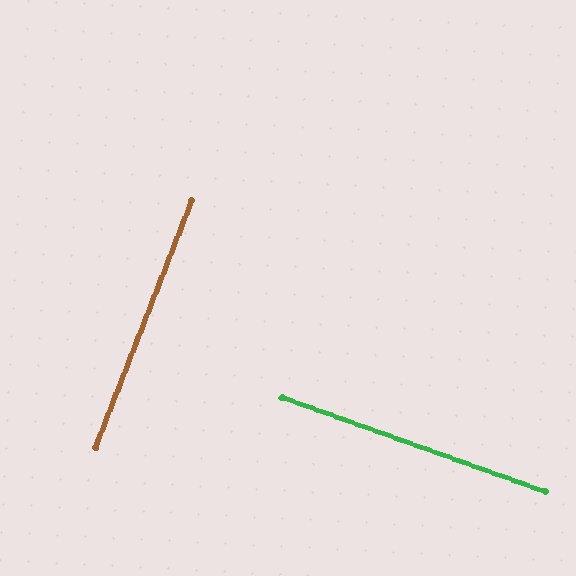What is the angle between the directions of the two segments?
Approximately 88 degrees.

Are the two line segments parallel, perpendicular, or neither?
Perpendicular — they meet at approximately 88°.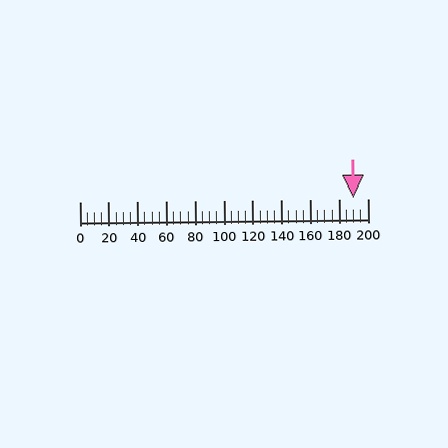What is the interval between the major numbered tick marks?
The major tick marks are spaced 20 units apart.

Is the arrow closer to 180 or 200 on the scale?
The arrow is closer to 200.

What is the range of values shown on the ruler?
The ruler shows values from 0 to 200.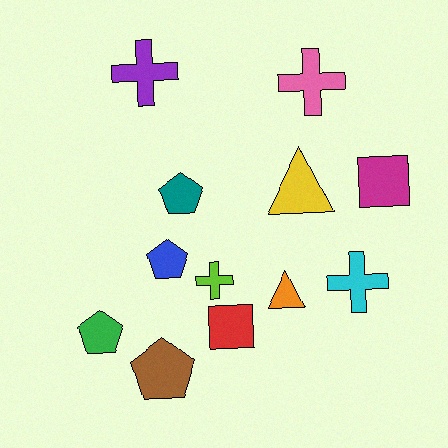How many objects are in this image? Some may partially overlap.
There are 12 objects.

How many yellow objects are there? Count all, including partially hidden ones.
There is 1 yellow object.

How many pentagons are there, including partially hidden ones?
There are 4 pentagons.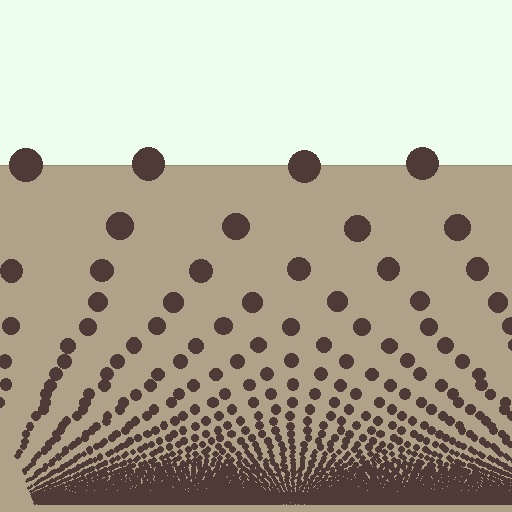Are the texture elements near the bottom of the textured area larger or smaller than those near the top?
Smaller. The gradient is inverted — elements near the bottom are smaller and denser.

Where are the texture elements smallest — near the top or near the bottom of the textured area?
Near the bottom.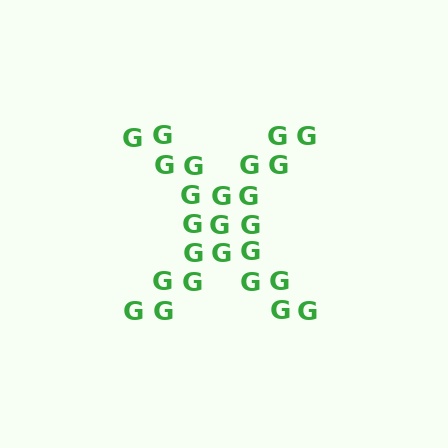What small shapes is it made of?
It is made of small letter G's.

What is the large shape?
The large shape is the letter X.